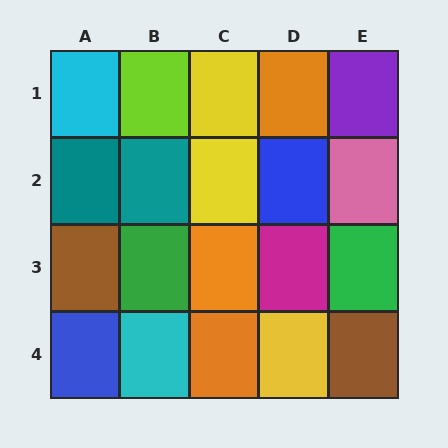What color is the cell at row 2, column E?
Pink.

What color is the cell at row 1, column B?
Lime.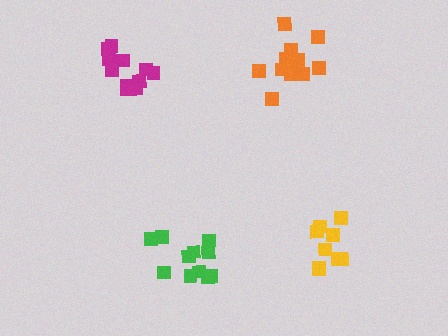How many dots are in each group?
Group 1: 9 dots, Group 2: 13 dots, Group 3: 11 dots, Group 4: 11 dots (44 total).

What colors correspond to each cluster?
The clusters are colored: yellow, orange, green, magenta.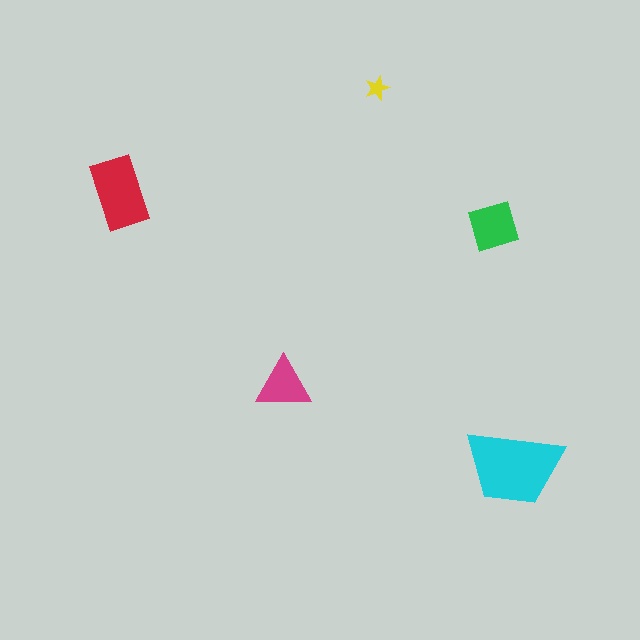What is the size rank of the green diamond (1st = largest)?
3rd.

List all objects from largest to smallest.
The cyan trapezoid, the red rectangle, the green diamond, the magenta triangle, the yellow star.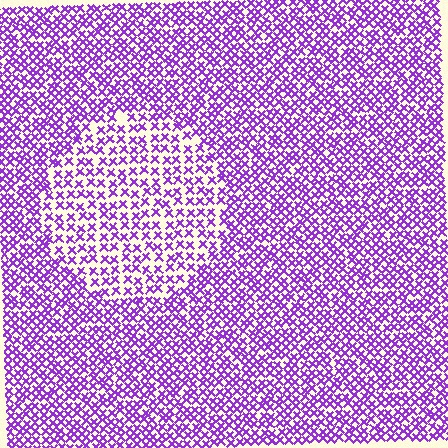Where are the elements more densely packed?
The elements are more densely packed outside the circle boundary.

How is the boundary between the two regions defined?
The boundary is defined by a change in element density (approximately 1.7x ratio). All elements are the same color, size, and shape.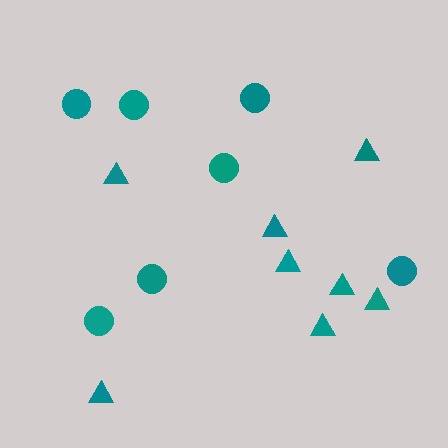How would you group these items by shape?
There are 2 groups: one group of circles (7) and one group of triangles (8).